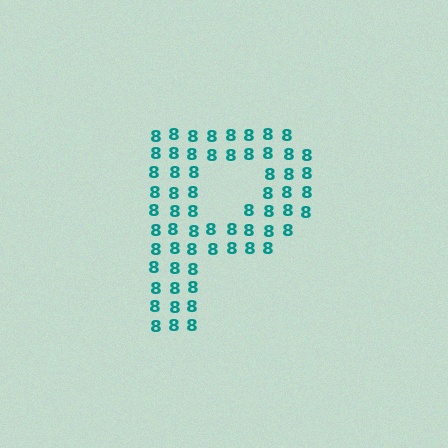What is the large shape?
The large shape is the letter P.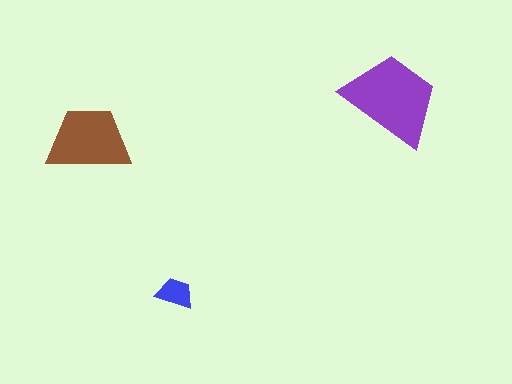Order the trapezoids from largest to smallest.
the purple one, the brown one, the blue one.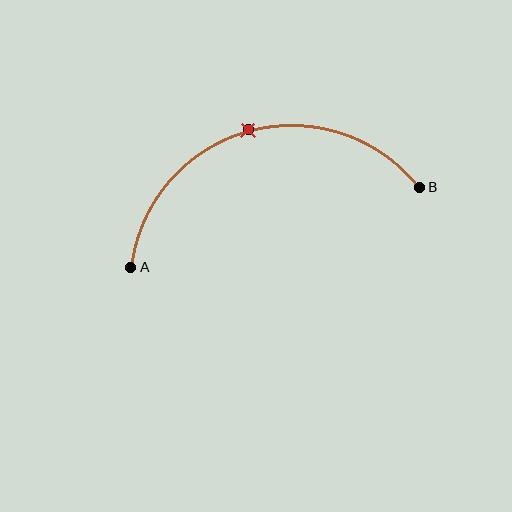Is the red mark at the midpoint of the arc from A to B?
Yes. The red mark lies on the arc at equal arc-length from both A and B — it is the arc midpoint.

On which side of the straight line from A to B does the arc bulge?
The arc bulges above the straight line connecting A and B.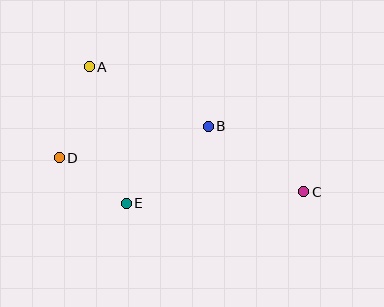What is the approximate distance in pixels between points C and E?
The distance between C and E is approximately 178 pixels.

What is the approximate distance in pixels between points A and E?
The distance between A and E is approximately 141 pixels.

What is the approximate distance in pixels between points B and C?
The distance between B and C is approximately 116 pixels.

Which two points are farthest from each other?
Points A and C are farthest from each other.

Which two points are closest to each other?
Points D and E are closest to each other.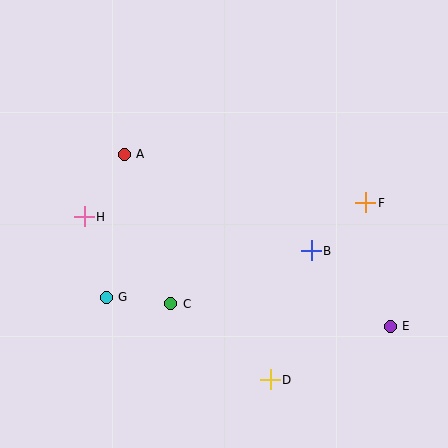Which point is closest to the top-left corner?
Point A is closest to the top-left corner.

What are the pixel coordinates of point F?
Point F is at (366, 203).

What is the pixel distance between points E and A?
The distance between E and A is 317 pixels.